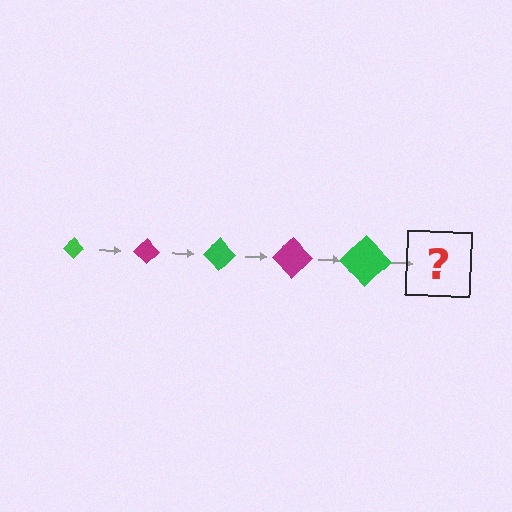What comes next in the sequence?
The next element should be a magenta diamond, larger than the previous one.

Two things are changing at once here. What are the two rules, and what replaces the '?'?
The two rules are that the diamond grows larger each step and the color cycles through green and magenta. The '?' should be a magenta diamond, larger than the previous one.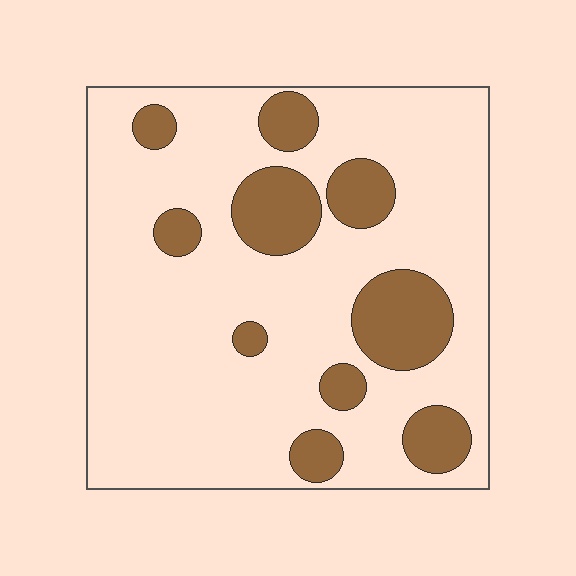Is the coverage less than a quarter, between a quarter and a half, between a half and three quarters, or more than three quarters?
Less than a quarter.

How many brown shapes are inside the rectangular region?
10.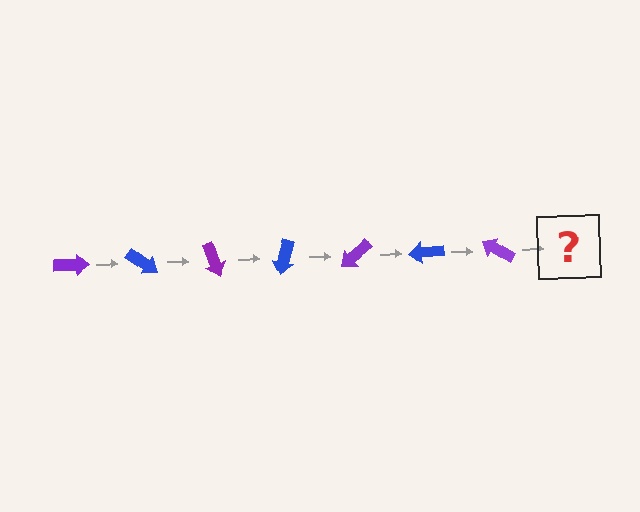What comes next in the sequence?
The next element should be a blue arrow, rotated 245 degrees from the start.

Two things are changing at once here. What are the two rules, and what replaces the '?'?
The two rules are that it rotates 35 degrees each step and the color cycles through purple and blue. The '?' should be a blue arrow, rotated 245 degrees from the start.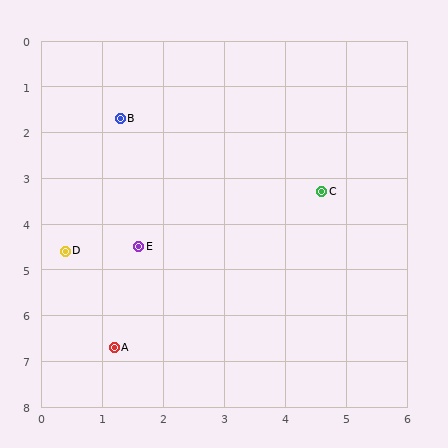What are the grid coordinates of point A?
Point A is at approximately (1.2, 6.7).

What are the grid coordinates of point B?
Point B is at approximately (1.3, 1.7).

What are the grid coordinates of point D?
Point D is at approximately (0.4, 4.6).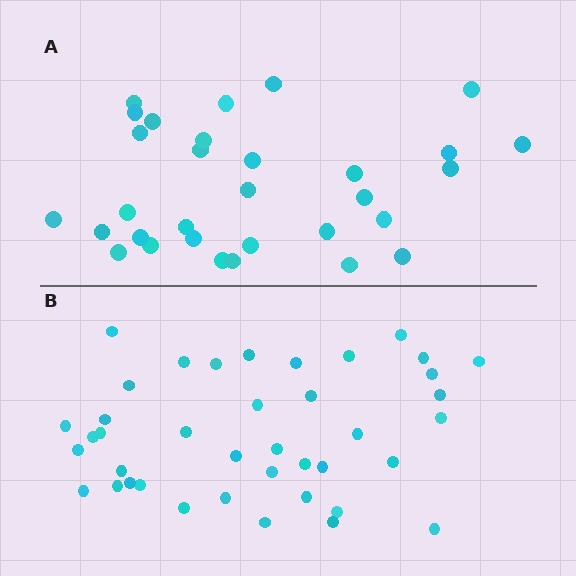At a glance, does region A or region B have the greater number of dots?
Region B (the bottom region) has more dots.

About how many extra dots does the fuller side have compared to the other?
Region B has roughly 8 or so more dots than region A.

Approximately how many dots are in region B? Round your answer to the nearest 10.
About 40 dots.